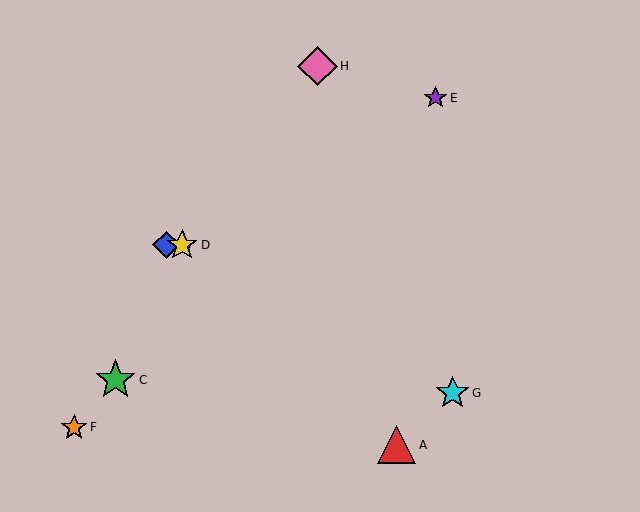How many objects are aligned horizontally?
2 objects (B, D) are aligned horizontally.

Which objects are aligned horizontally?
Objects B, D are aligned horizontally.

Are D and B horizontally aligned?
Yes, both are at y≈245.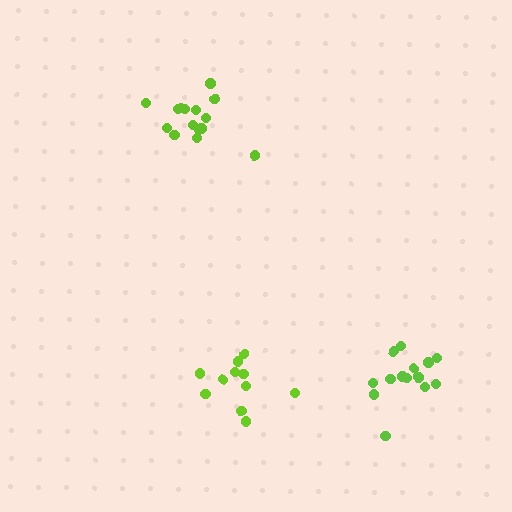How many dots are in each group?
Group 1: 15 dots, Group 2: 11 dots, Group 3: 14 dots (40 total).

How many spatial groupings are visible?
There are 3 spatial groupings.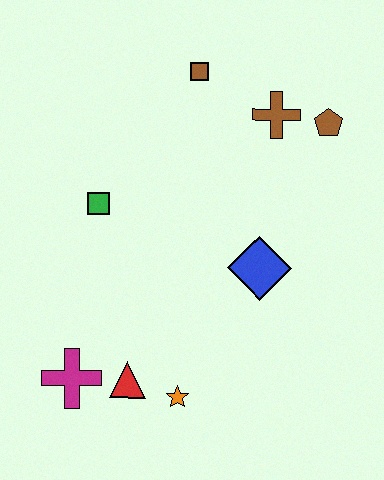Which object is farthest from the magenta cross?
The brown pentagon is farthest from the magenta cross.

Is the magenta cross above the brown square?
No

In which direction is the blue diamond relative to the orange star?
The blue diamond is above the orange star.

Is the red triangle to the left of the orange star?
Yes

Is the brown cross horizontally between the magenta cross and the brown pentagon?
Yes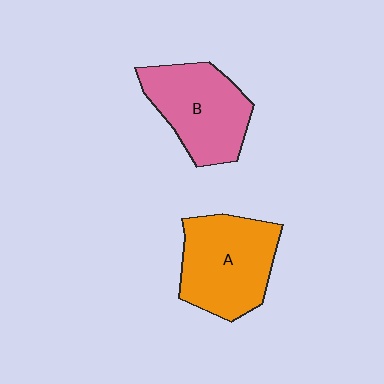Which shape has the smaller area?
Shape B (pink).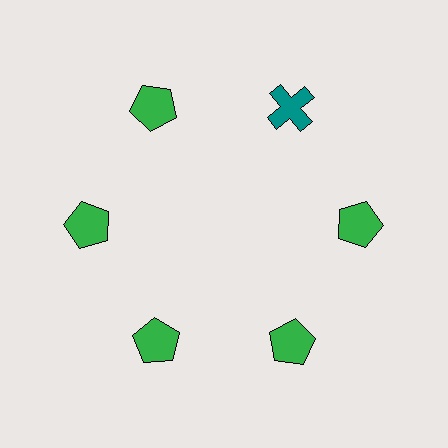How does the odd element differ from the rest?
It differs in both color (teal instead of green) and shape (cross instead of pentagon).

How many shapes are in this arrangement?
There are 6 shapes arranged in a ring pattern.